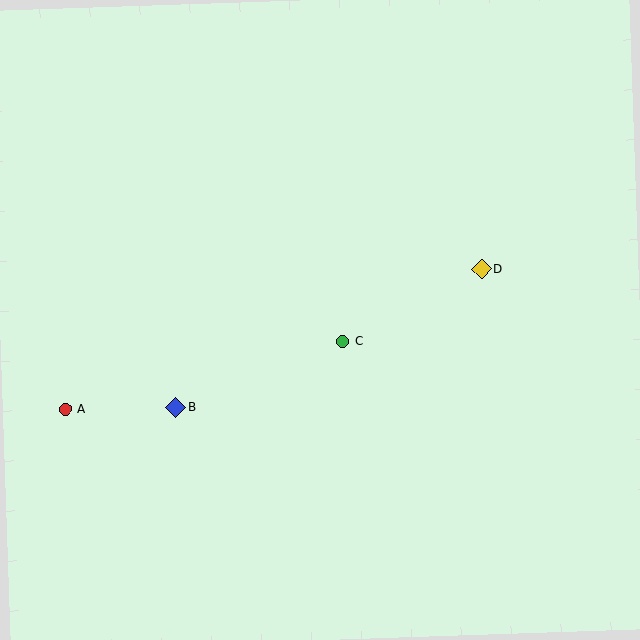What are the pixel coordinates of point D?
Point D is at (482, 269).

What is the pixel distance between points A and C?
The distance between A and C is 286 pixels.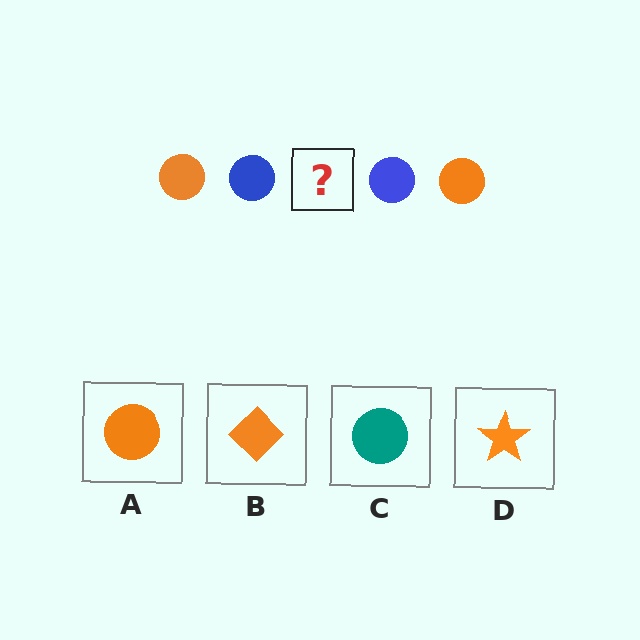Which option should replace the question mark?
Option A.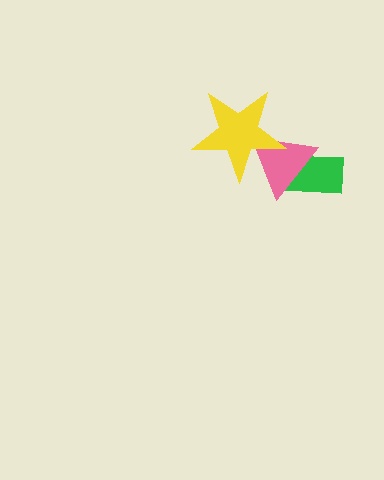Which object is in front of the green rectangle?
The pink triangle is in front of the green rectangle.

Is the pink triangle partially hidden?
Yes, it is partially covered by another shape.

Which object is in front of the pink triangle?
The yellow star is in front of the pink triangle.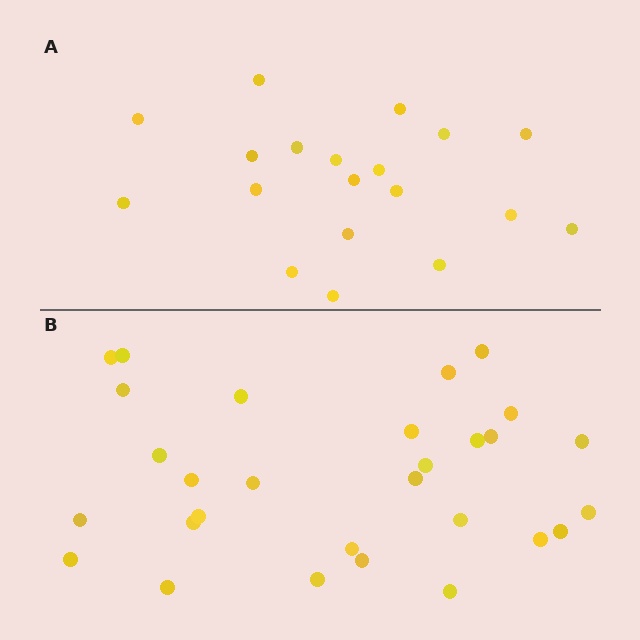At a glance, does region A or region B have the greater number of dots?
Region B (the bottom region) has more dots.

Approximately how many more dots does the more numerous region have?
Region B has roughly 10 or so more dots than region A.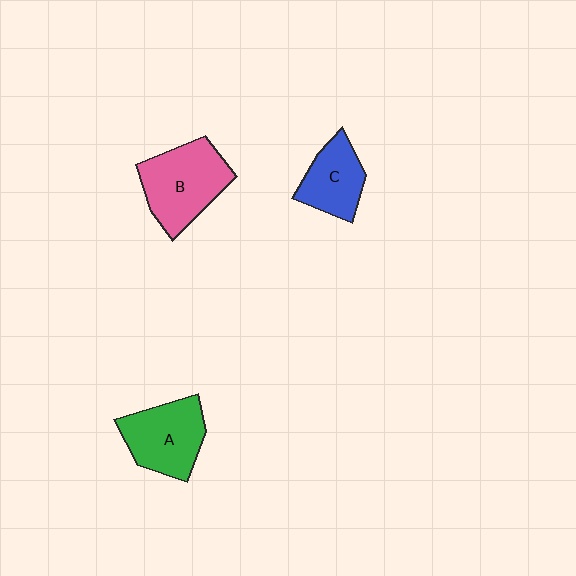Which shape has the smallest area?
Shape C (blue).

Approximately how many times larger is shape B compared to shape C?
Approximately 1.5 times.